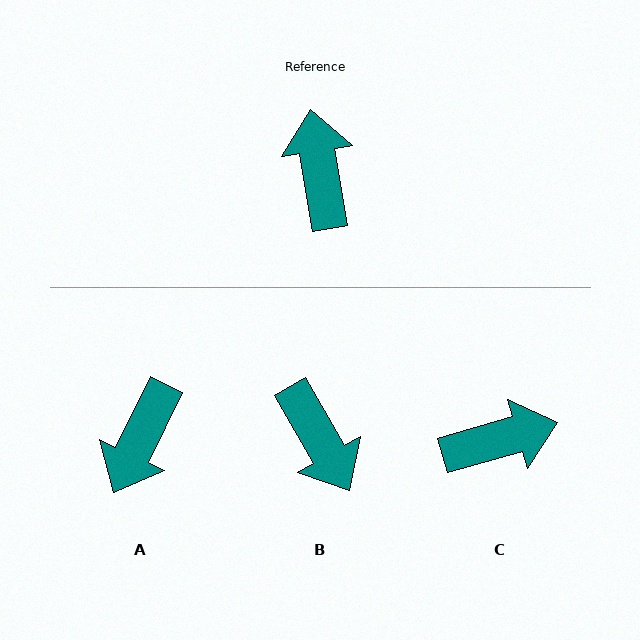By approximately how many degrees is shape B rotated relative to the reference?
Approximately 160 degrees clockwise.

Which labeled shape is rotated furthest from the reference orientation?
B, about 160 degrees away.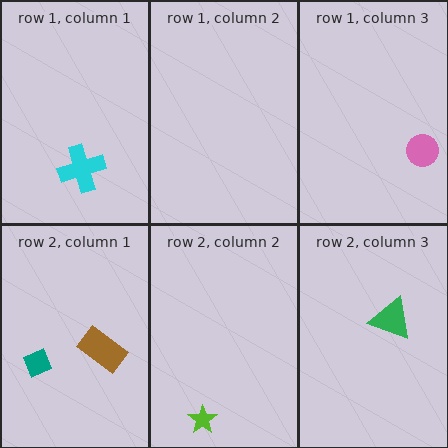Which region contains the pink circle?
The row 1, column 3 region.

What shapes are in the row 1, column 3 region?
The pink circle.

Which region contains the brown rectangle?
The row 2, column 1 region.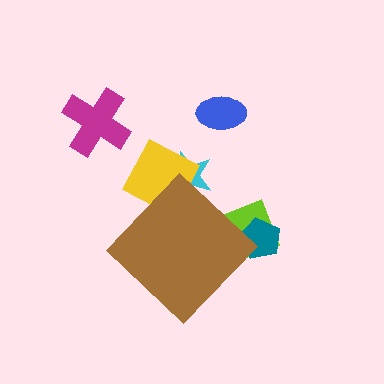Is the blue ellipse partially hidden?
No, the blue ellipse is fully visible.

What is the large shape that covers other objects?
A brown diamond.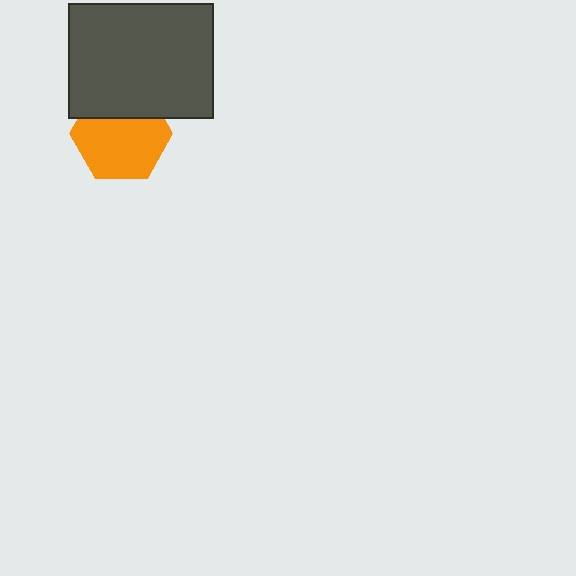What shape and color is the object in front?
The object in front is a dark gray rectangle.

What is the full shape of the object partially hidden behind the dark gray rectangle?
The partially hidden object is an orange hexagon.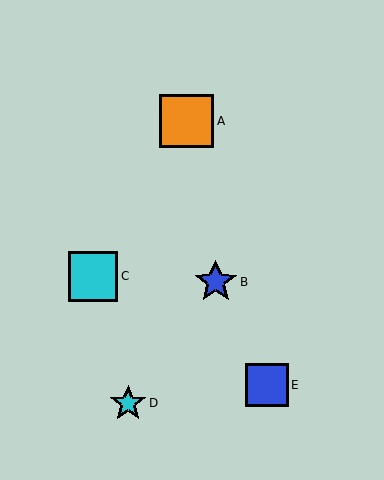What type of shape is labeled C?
Shape C is a cyan square.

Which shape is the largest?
The orange square (labeled A) is the largest.